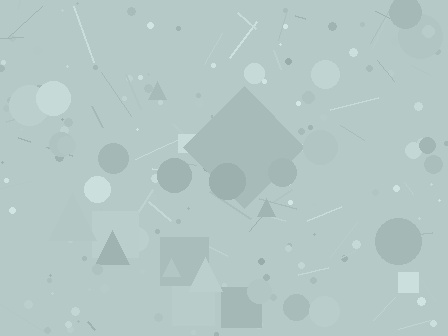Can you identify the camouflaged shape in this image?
The camouflaged shape is a diamond.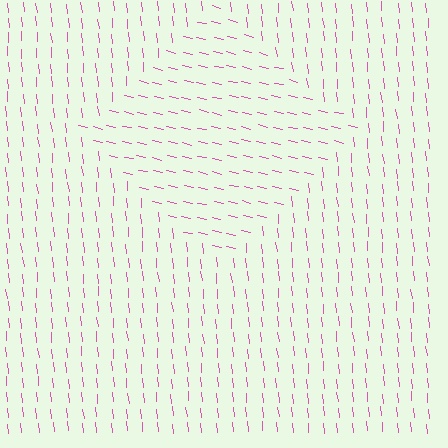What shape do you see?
I see a diamond.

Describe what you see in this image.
The image is filled with small pink line segments. A diamond region in the image has lines oriented differently from the surrounding lines, creating a visible texture boundary.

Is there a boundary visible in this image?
Yes, there is a texture boundary formed by a change in line orientation.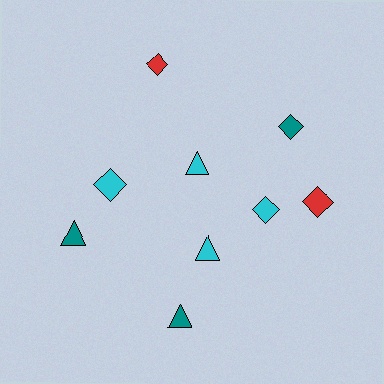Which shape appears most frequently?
Diamond, with 5 objects.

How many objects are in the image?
There are 9 objects.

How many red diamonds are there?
There are 2 red diamonds.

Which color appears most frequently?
Cyan, with 4 objects.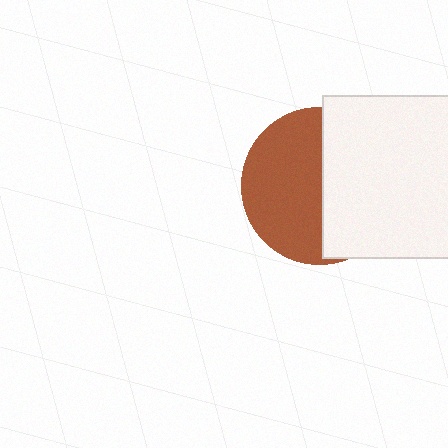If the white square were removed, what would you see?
You would see the complete brown circle.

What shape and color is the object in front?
The object in front is a white square.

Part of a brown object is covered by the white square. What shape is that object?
It is a circle.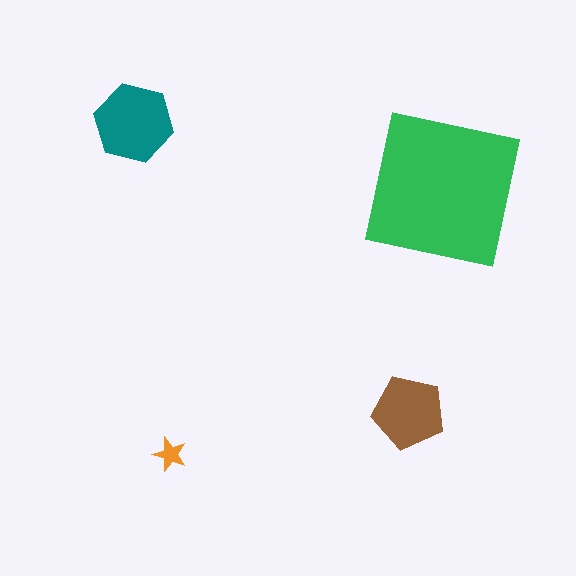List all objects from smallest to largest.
The orange star, the brown pentagon, the teal hexagon, the green square.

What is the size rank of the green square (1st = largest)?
1st.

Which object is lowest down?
The orange star is bottommost.